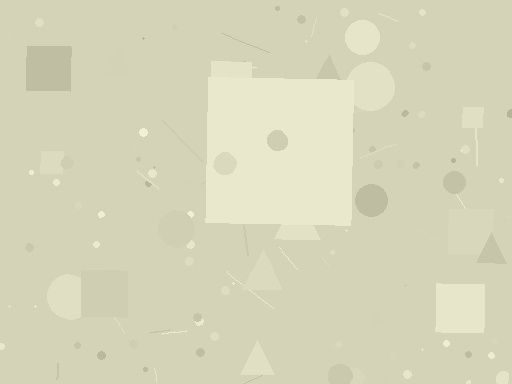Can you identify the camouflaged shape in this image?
The camouflaged shape is a square.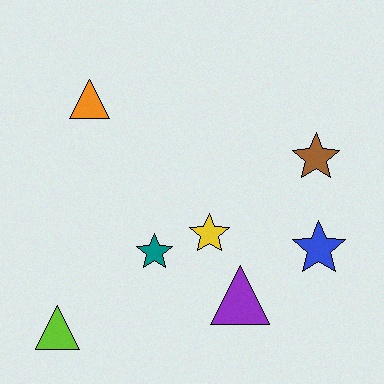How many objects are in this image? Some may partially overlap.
There are 7 objects.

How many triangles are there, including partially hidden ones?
There are 3 triangles.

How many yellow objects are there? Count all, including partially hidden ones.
There is 1 yellow object.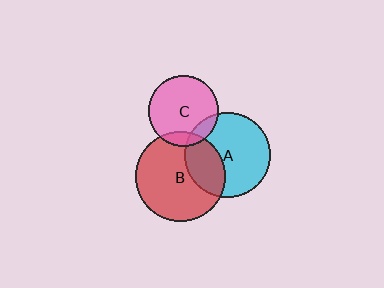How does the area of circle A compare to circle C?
Approximately 1.5 times.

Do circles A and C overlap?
Yes.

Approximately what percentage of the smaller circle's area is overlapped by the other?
Approximately 15%.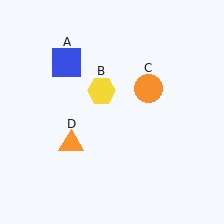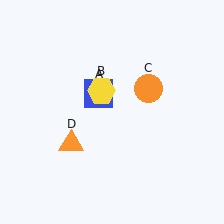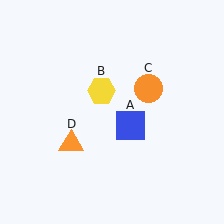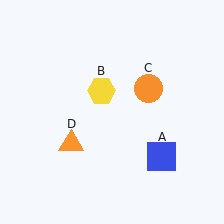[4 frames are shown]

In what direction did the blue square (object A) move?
The blue square (object A) moved down and to the right.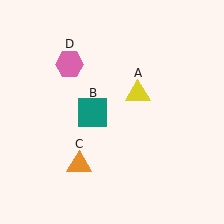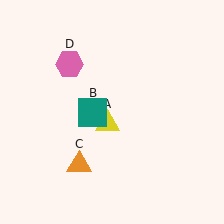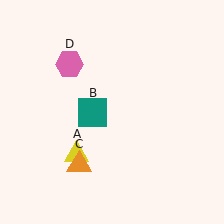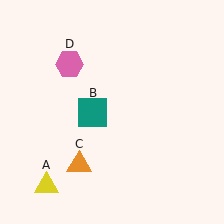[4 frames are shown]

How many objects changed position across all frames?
1 object changed position: yellow triangle (object A).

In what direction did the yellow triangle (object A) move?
The yellow triangle (object A) moved down and to the left.